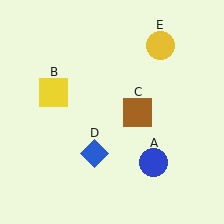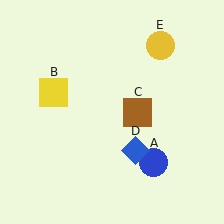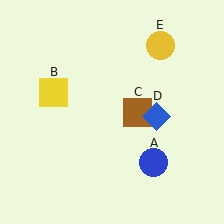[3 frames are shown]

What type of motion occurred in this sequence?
The blue diamond (object D) rotated counterclockwise around the center of the scene.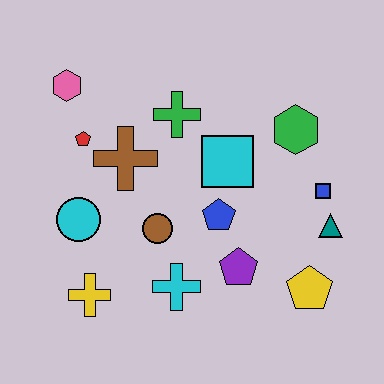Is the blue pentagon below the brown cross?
Yes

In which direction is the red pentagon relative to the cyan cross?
The red pentagon is above the cyan cross.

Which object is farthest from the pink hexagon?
The yellow pentagon is farthest from the pink hexagon.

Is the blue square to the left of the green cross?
No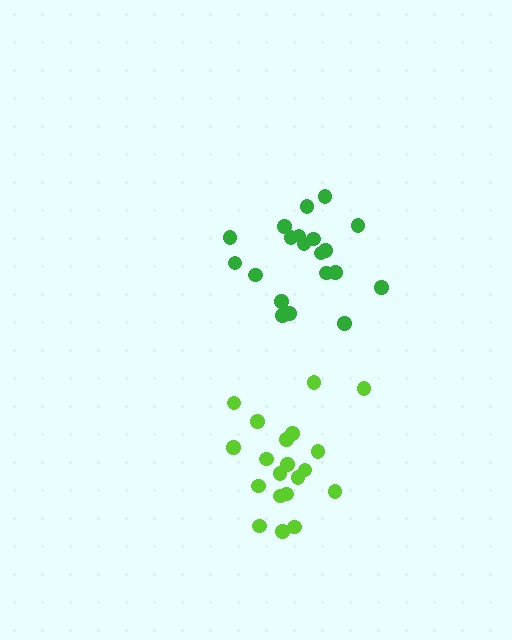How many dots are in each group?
Group 1: 20 dots, Group 2: 20 dots (40 total).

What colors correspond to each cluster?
The clusters are colored: lime, green.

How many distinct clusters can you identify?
There are 2 distinct clusters.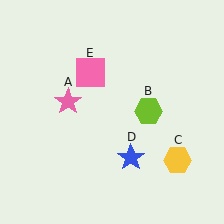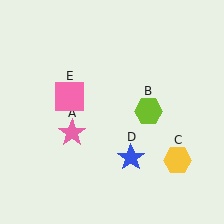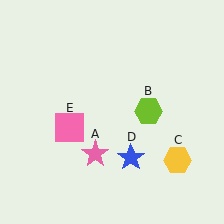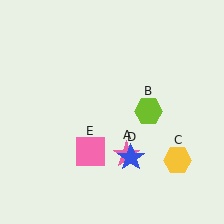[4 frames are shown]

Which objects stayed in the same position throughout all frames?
Lime hexagon (object B) and yellow hexagon (object C) and blue star (object D) remained stationary.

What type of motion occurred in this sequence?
The pink star (object A), pink square (object E) rotated counterclockwise around the center of the scene.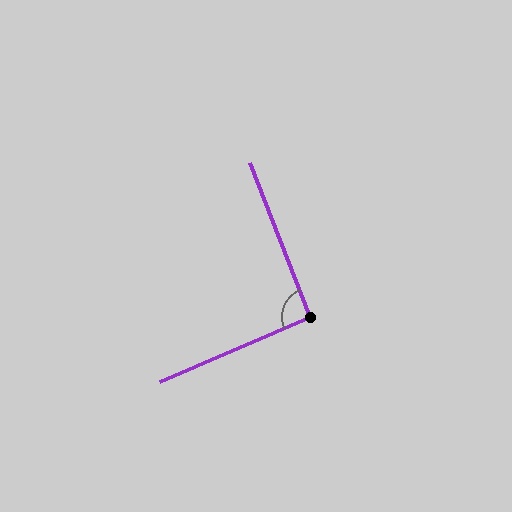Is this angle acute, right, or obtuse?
It is approximately a right angle.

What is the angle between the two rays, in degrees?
Approximately 92 degrees.